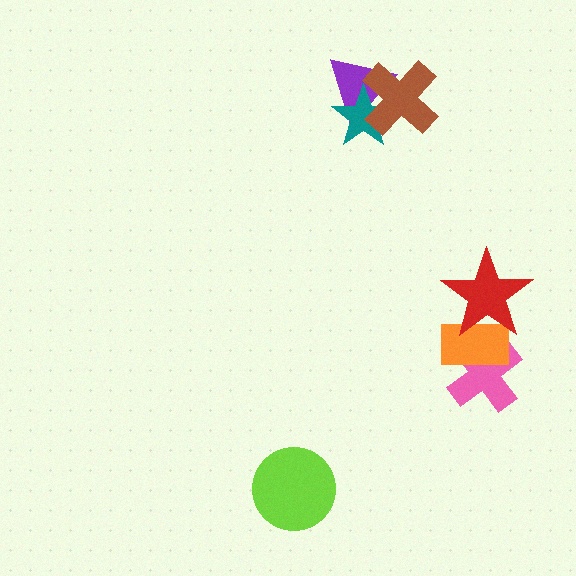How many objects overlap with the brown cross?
2 objects overlap with the brown cross.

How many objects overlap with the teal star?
2 objects overlap with the teal star.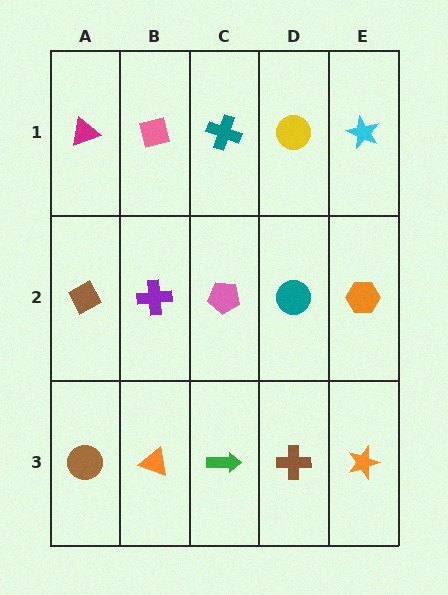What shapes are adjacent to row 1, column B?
A purple cross (row 2, column B), a magenta triangle (row 1, column A), a teal cross (row 1, column C).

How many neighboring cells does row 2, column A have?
3.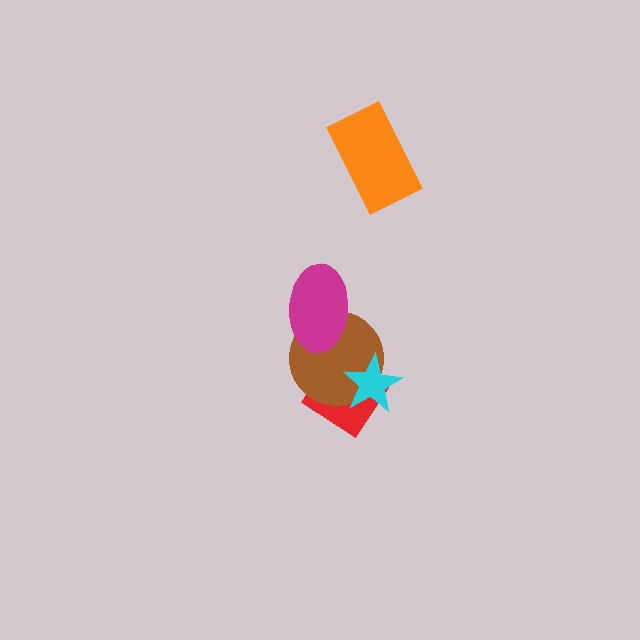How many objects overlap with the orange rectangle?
0 objects overlap with the orange rectangle.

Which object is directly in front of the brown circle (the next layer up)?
The cyan star is directly in front of the brown circle.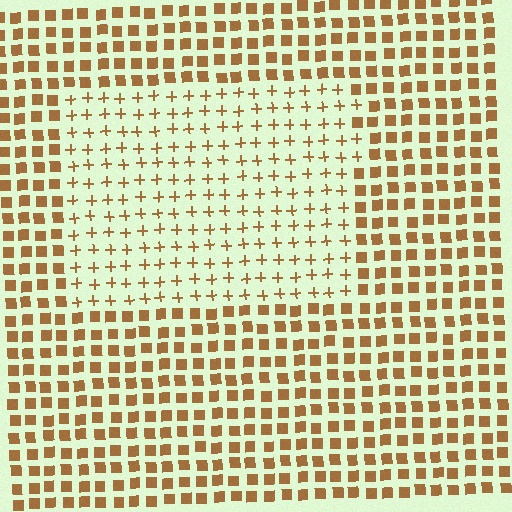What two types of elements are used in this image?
The image uses plus signs inside the rectangle region and squares outside it.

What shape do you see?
I see a rectangle.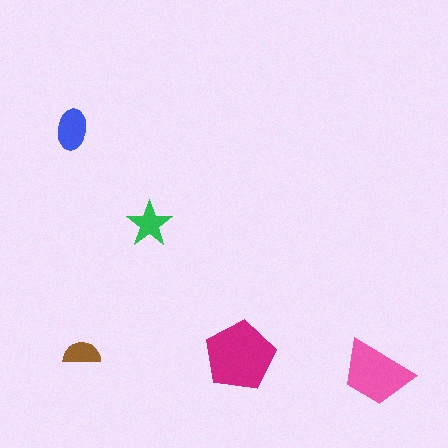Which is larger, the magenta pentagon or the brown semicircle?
The magenta pentagon.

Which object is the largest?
The magenta pentagon.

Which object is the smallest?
The brown semicircle.